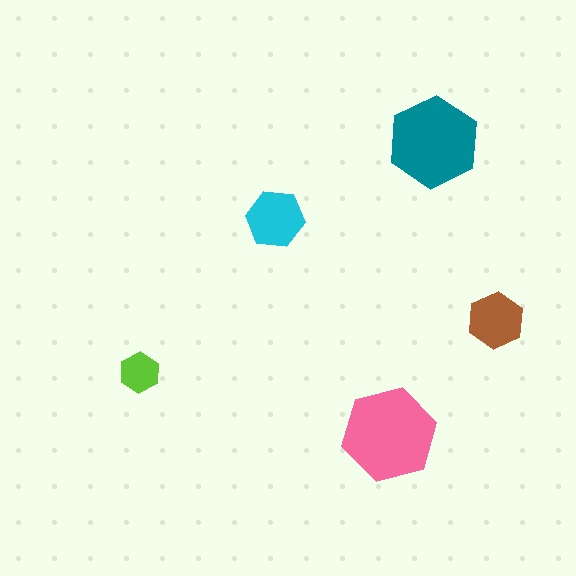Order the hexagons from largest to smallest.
the pink one, the teal one, the cyan one, the brown one, the lime one.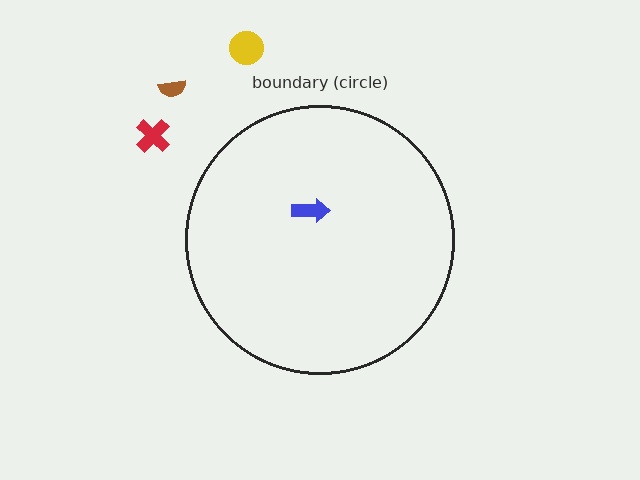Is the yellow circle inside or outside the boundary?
Outside.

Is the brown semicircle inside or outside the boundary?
Outside.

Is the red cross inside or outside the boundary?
Outside.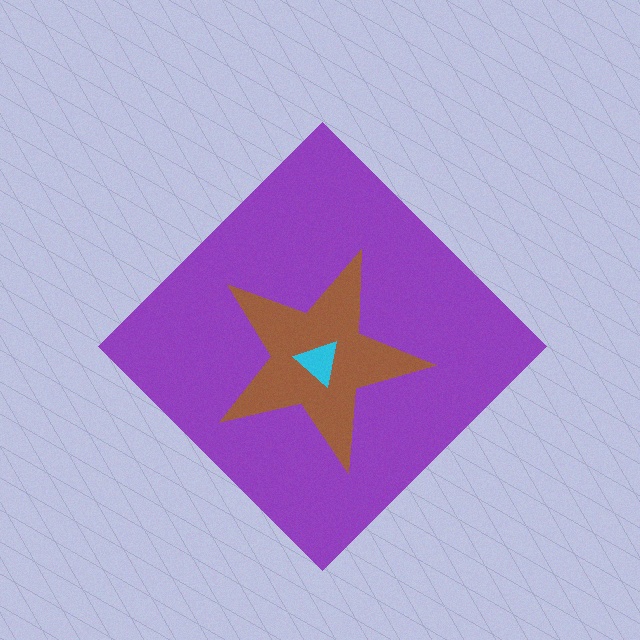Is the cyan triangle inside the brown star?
Yes.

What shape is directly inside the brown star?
The cyan triangle.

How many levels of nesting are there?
3.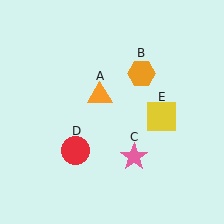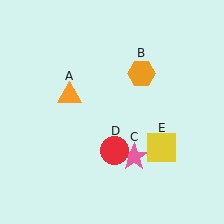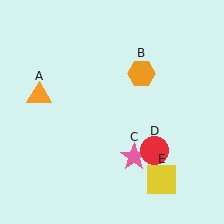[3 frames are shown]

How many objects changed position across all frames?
3 objects changed position: orange triangle (object A), red circle (object D), yellow square (object E).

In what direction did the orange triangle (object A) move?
The orange triangle (object A) moved left.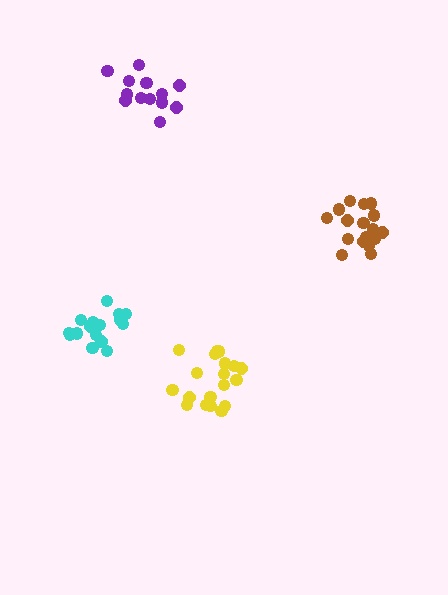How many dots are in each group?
Group 1: 19 dots, Group 2: 17 dots, Group 3: 16 dots, Group 4: 13 dots (65 total).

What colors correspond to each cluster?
The clusters are colored: yellow, brown, cyan, purple.